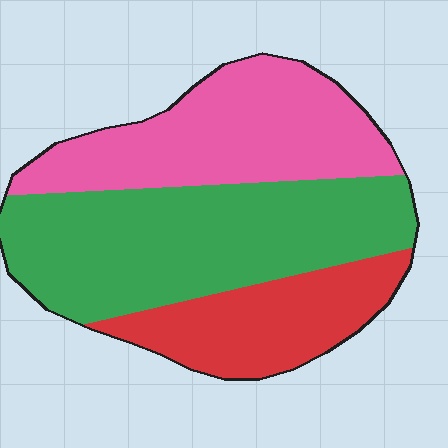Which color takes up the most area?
Green, at roughly 45%.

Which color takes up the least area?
Red, at roughly 20%.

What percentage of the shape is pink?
Pink takes up about one third (1/3) of the shape.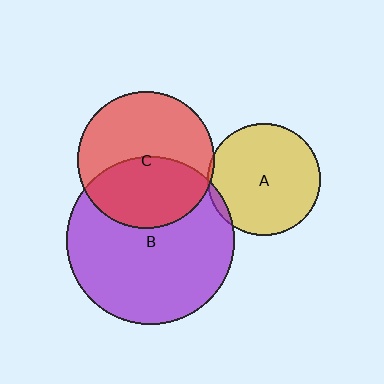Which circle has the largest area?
Circle B (purple).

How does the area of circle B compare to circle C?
Approximately 1.5 times.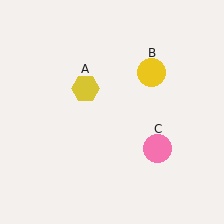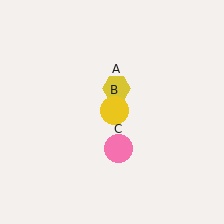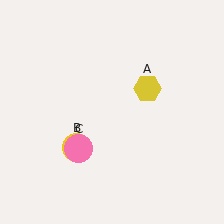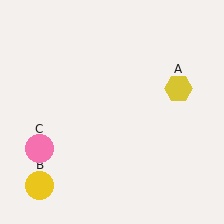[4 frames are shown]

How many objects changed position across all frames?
3 objects changed position: yellow hexagon (object A), yellow circle (object B), pink circle (object C).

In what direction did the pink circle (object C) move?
The pink circle (object C) moved left.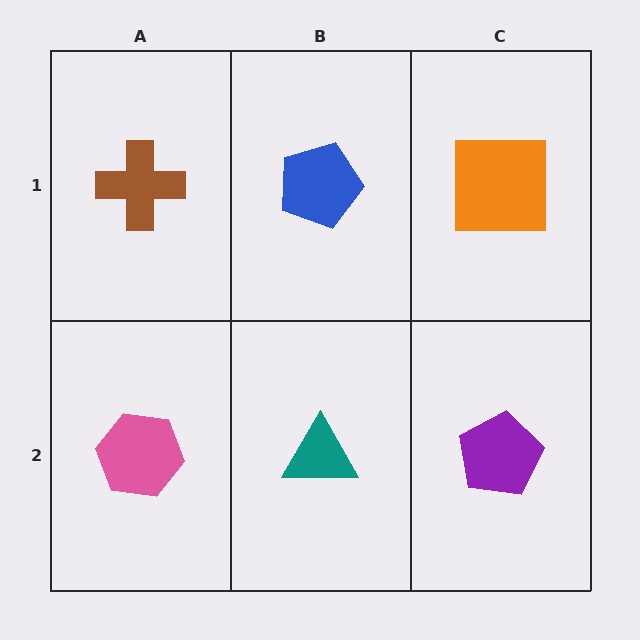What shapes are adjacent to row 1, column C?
A purple pentagon (row 2, column C), a blue pentagon (row 1, column B).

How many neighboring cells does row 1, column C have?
2.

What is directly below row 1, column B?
A teal triangle.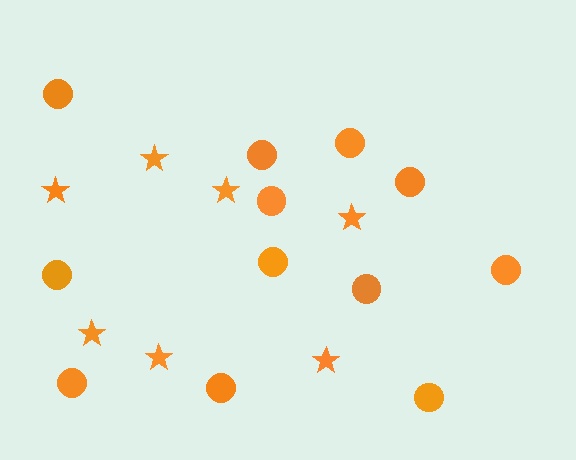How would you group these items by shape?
There are 2 groups: one group of circles (12) and one group of stars (7).